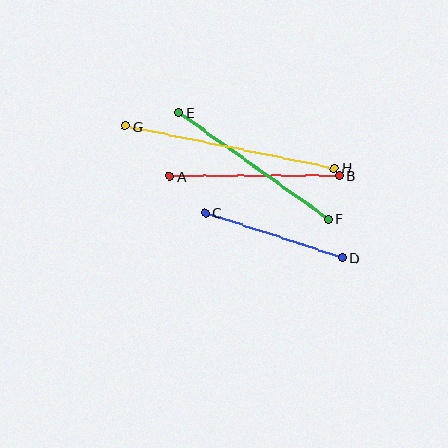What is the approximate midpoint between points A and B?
The midpoint is at approximately (255, 176) pixels.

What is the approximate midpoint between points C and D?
The midpoint is at approximately (274, 235) pixels.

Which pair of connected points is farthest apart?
Points G and H are farthest apart.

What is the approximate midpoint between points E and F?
The midpoint is at approximately (253, 166) pixels.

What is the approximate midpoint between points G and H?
The midpoint is at approximately (230, 147) pixels.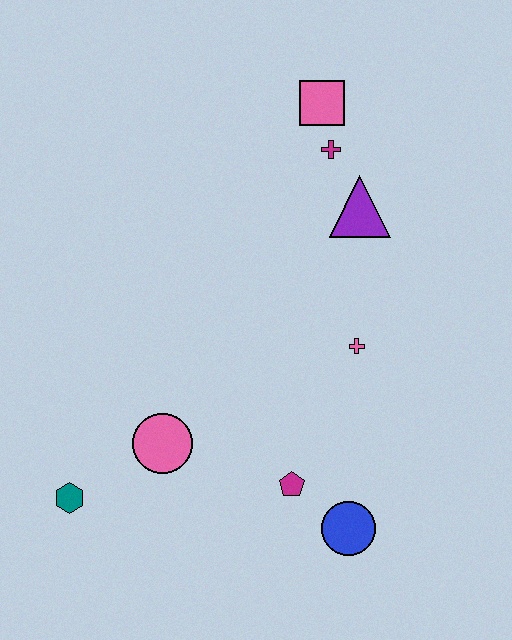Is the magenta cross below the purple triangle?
No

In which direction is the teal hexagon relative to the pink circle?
The teal hexagon is to the left of the pink circle.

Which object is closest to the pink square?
The magenta cross is closest to the pink square.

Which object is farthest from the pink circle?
The pink square is farthest from the pink circle.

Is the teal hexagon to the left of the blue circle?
Yes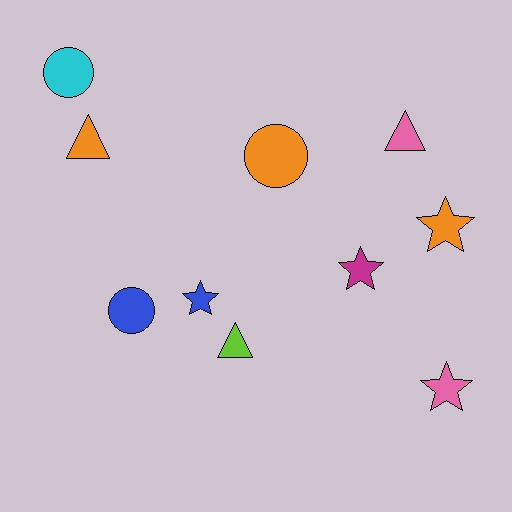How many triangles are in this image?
There are 3 triangles.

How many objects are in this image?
There are 10 objects.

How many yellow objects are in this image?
There are no yellow objects.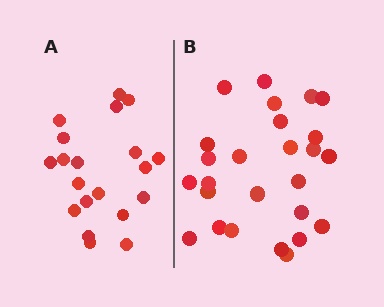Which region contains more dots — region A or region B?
Region B (the right region) has more dots.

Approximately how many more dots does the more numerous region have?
Region B has about 6 more dots than region A.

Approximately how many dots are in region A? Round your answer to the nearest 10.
About 20 dots.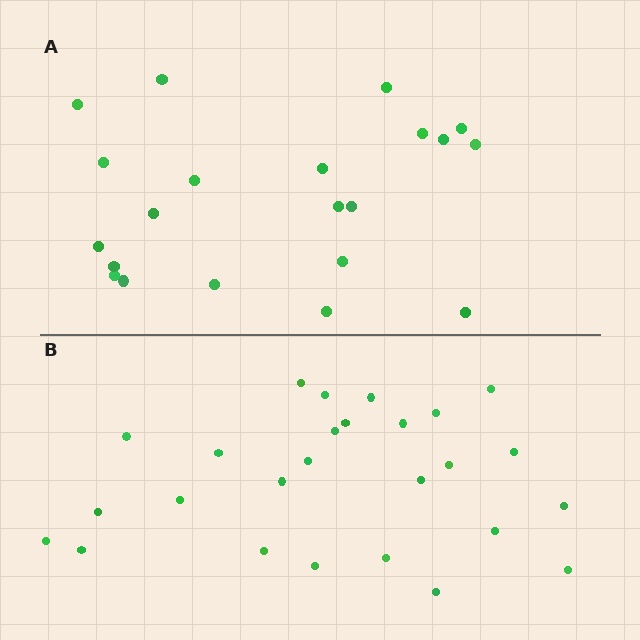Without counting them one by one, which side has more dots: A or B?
Region B (the bottom region) has more dots.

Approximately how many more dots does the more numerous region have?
Region B has about 5 more dots than region A.